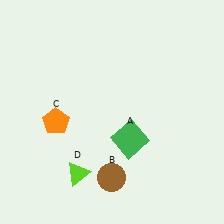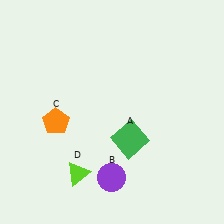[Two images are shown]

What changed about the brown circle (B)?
In Image 1, B is brown. In Image 2, it changed to purple.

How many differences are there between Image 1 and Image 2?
There is 1 difference between the two images.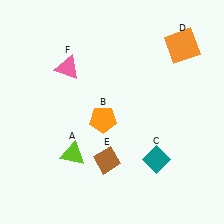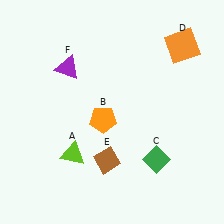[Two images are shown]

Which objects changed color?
C changed from teal to green. F changed from pink to purple.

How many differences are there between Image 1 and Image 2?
There are 2 differences between the two images.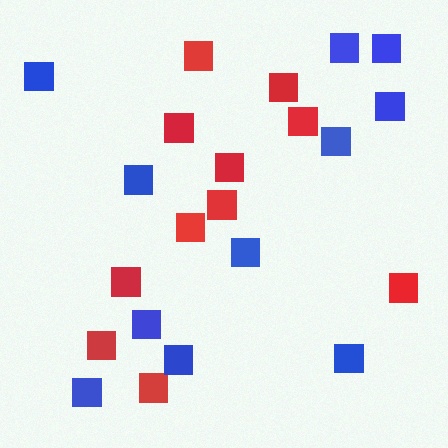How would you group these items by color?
There are 2 groups: one group of red squares (11) and one group of blue squares (11).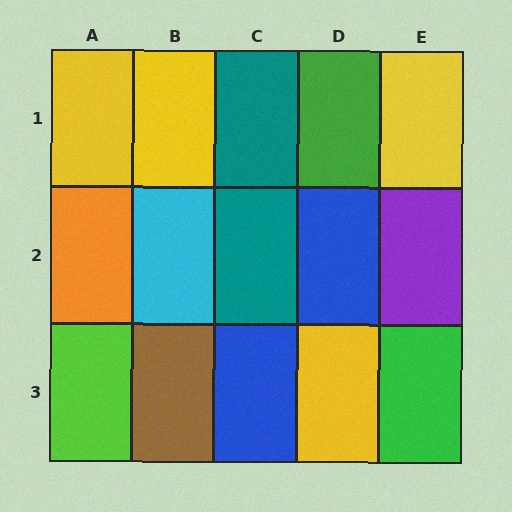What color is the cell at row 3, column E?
Green.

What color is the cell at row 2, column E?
Purple.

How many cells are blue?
2 cells are blue.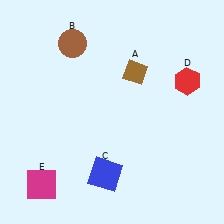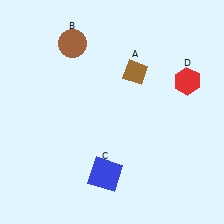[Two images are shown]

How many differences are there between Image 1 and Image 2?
There is 1 difference between the two images.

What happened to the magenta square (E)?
The magenta square (E) was removed in Image 2. It was in the bottom-left area of Image 1.